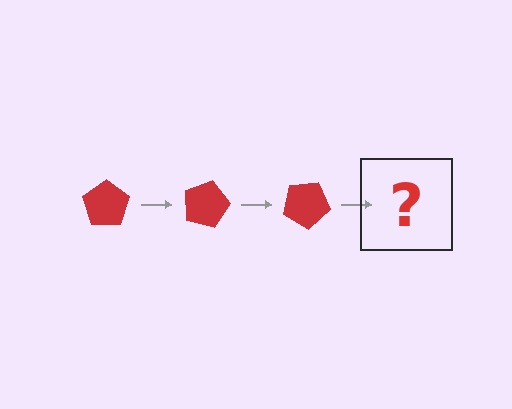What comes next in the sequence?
The next element should be a red pentagon rotated 45 degrees.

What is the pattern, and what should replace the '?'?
The pattern is that the pentagon rotates 15 degrees each step. The '?' should be a red pentagon rotated 45 degrees.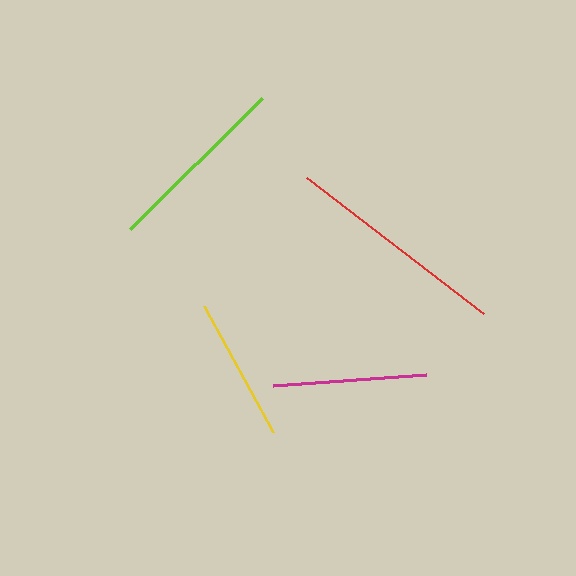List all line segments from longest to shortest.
From longest to shortest: red, lime, magenta, yellow.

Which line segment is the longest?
The red line is the longest at approximately 223 pixels.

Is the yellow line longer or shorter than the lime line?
The lime line is longer than the yellow line.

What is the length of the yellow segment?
The yellow segment is approximately 144 pixels long.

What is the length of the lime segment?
The lime segment is approximately 186 pixels long.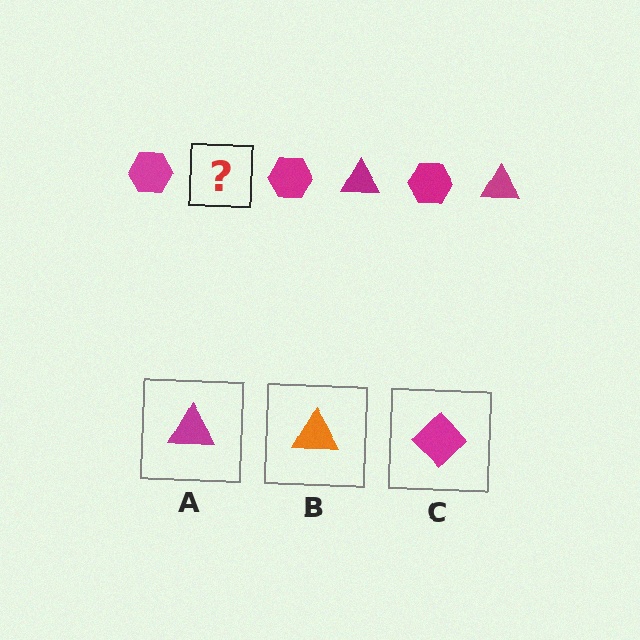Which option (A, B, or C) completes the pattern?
A.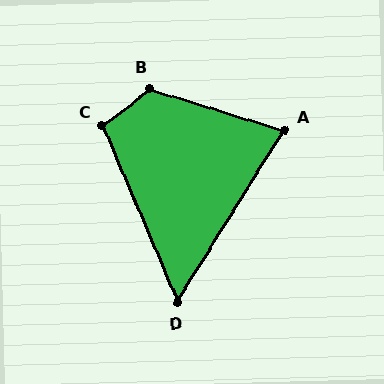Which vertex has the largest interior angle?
B, at approximately 125 degrees.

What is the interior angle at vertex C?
Approximately 105 degrees (obtuse).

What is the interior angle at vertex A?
Approximately 75 degrees (acute).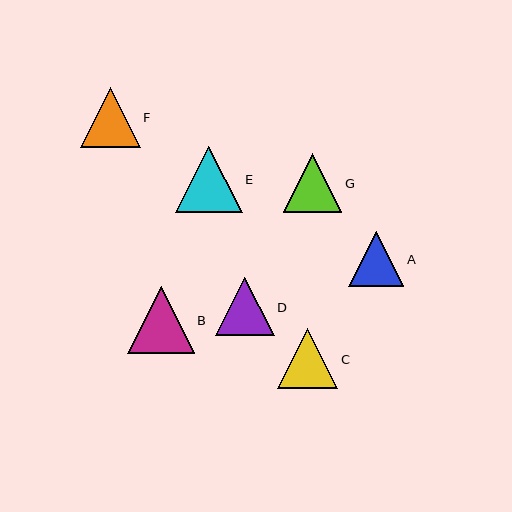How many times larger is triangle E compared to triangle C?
Triangle E is approximately 1.1 times the size of triangle C.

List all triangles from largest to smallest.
From largest to smallest: B, E, C, F, G, D, A.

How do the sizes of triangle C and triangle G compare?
Triangle C and triangle G are approximately the same size.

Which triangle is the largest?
Triangle B is the largest with a size of approximately 67 pixels.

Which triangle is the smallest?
Triangle A is the smallest with a size of approximately 56 pixels.